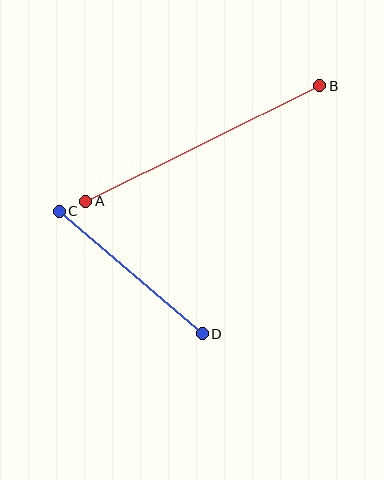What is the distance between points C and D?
The distance is approximately 188 pixels.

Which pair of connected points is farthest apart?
Points A and B are farthest apart.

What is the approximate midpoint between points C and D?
The midpoint is at approximately (131, 272) pixels.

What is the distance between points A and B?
The distance is approximately 261 pixels.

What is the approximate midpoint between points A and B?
The midpoint is at approximately (203, 144) pixels.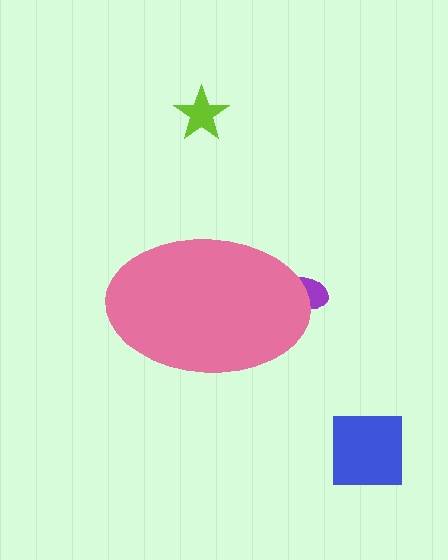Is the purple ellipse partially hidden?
Yes, the purple ellipse is partially hidden behind the pink ellipse.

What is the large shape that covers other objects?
A pink ellipse.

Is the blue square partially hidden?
No, the blue square is fully visible.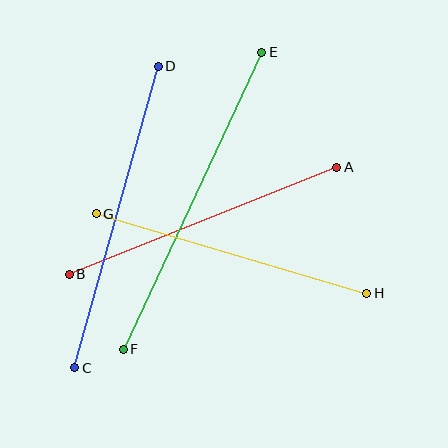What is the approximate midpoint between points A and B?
The midpoint is at approximately (203, 221) pixels.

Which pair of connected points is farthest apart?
Points E and F are farthest apart.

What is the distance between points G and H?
The distance is approximately 282 pixels.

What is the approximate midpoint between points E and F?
The midpoint is at approximately (192, 201) pixels.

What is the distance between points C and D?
The distance is approximately 313 pixels.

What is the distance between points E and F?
The distance is approximately 328 pixels.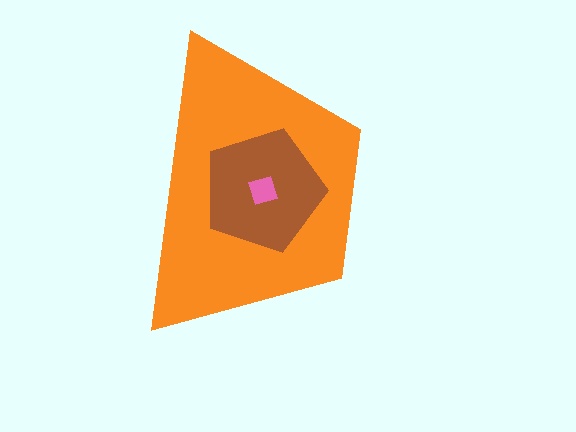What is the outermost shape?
The orange trapezoid.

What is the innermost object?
The pink diamond.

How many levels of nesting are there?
3.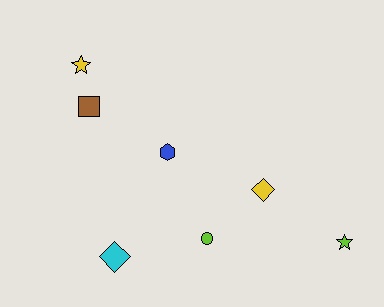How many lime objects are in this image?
There are 2 lime objects.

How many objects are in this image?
There are 7 objects.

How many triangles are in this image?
There are no triangles.